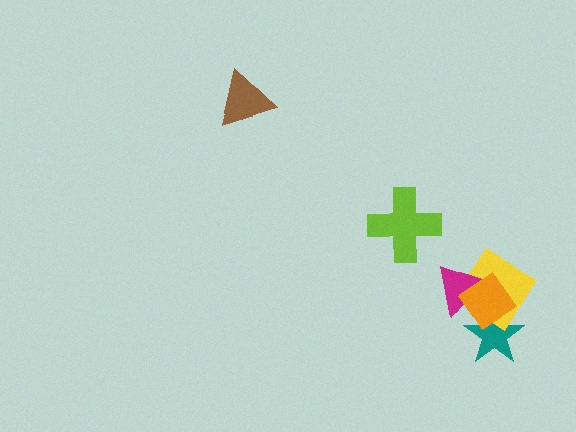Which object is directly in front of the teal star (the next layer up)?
The yellow diamond is directly in front of the teal star.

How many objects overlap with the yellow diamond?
3 objects overlap with the yellow diamond.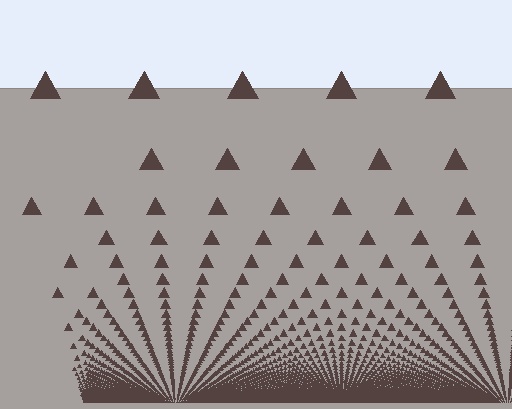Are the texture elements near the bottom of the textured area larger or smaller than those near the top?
Smaller. The gradient is inverted — elements near the bottom are smaller and denser.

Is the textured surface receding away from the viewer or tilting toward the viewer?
The surface appears to tilt toward the viewer. Texture elements get larger and sparser toward the top.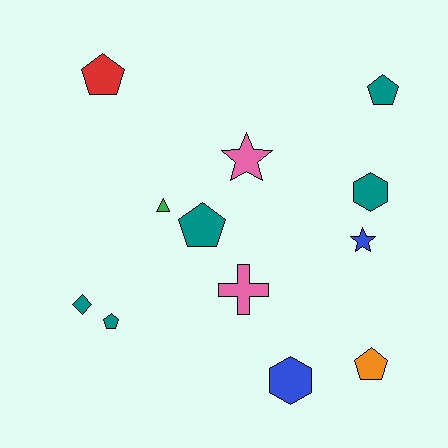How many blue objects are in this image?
There are 2 blue objects.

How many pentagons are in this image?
There are 5 pentagons.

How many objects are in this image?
There are 12 objects.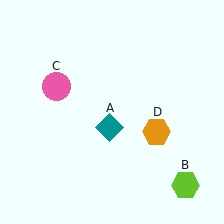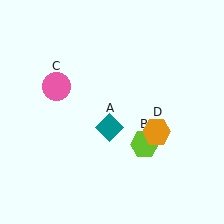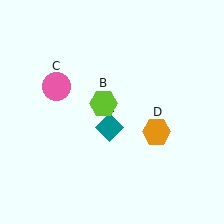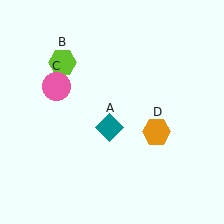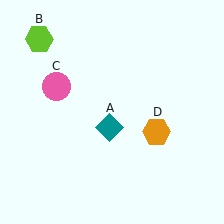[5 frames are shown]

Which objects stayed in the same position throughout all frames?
Teal diamond (object A) and pink circle (object C) and orange hexagon (object D) remained stationary.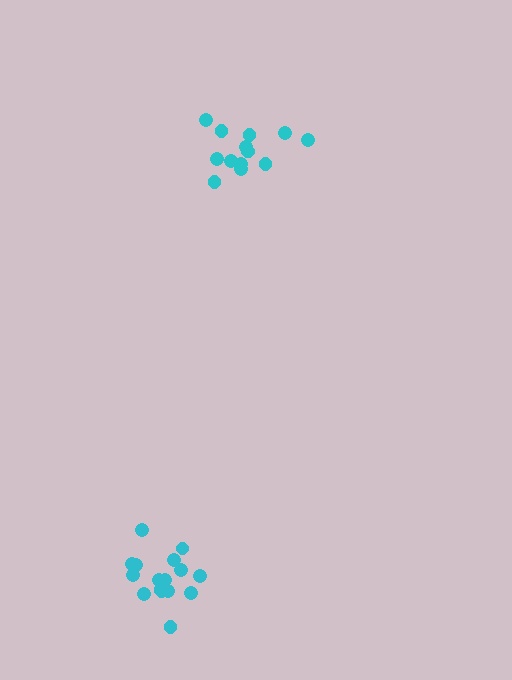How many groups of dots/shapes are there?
There are 2 groups.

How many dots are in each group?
Group 1: 13 dots, Group 2: 16 dots (29 total).